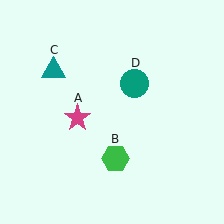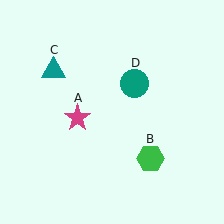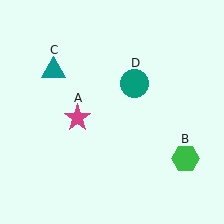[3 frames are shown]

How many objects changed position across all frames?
1 object changed position: green hexagon (object B).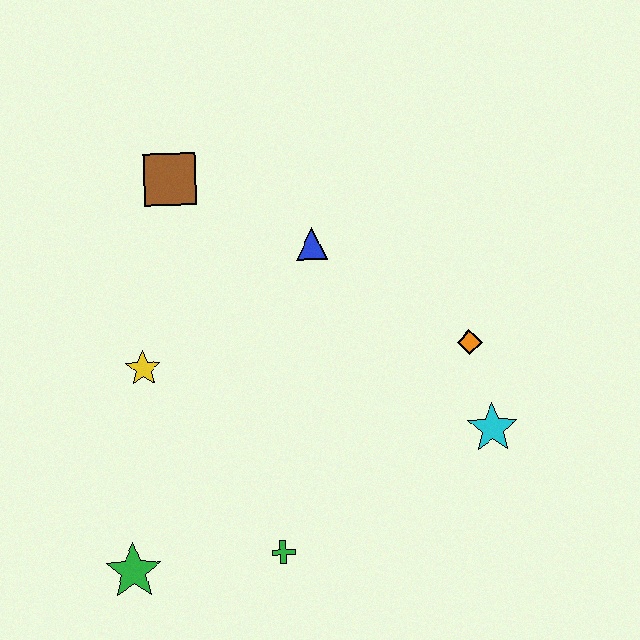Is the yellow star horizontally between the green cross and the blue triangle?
No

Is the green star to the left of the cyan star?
Yes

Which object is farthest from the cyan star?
The brown square is farthest from the cyan star.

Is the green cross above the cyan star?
No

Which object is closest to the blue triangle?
The brown square is closest to the blue triangle.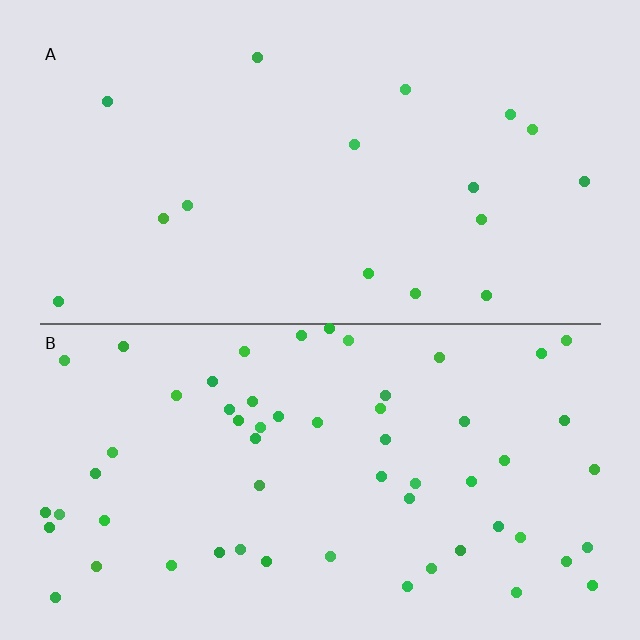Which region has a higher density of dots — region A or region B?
B (the bottom).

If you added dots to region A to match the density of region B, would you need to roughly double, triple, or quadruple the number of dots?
Approximately quadruple.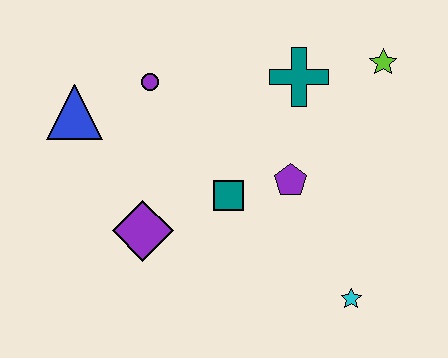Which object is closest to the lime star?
The teal cross is closest to the lime star.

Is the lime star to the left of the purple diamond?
No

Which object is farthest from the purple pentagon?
The blue triangle is farthest from the purple pentagon.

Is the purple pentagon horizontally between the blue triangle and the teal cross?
Yes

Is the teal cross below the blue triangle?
No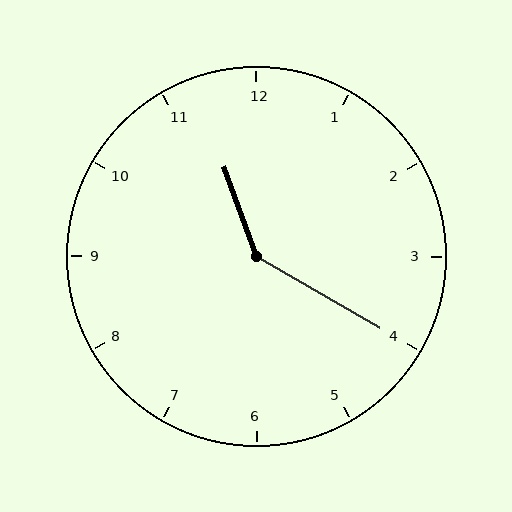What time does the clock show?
11:20.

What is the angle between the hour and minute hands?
Approximately 140 degrees.